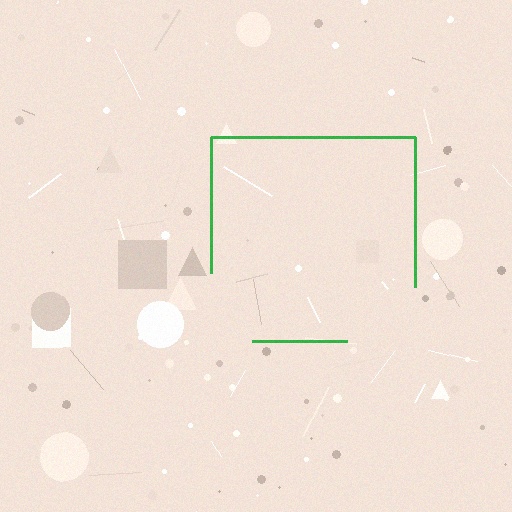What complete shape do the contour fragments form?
The contour fragments form a square.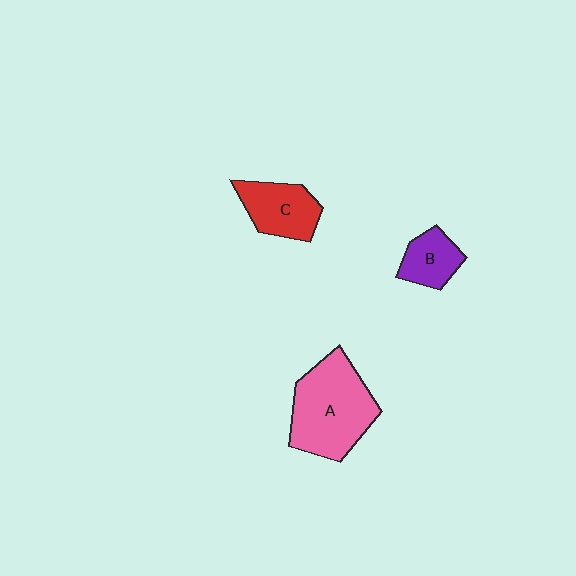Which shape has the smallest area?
Shape B (purple).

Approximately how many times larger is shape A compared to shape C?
Approximately 1.8 times.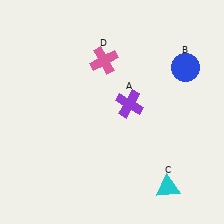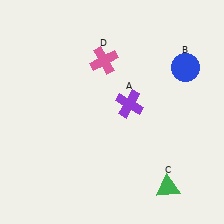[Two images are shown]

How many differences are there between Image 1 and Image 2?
There is 1 difference between the two images.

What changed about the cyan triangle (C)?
In Image 1, C is cyan. In Image 2, it changed to green.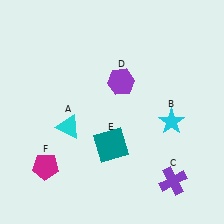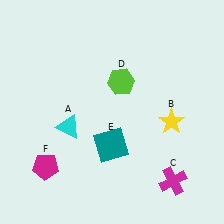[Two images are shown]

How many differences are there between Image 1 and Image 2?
There are 3 differences between the two images.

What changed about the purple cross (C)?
In Image 1, C is purple. In Image 2, it changed to magenta.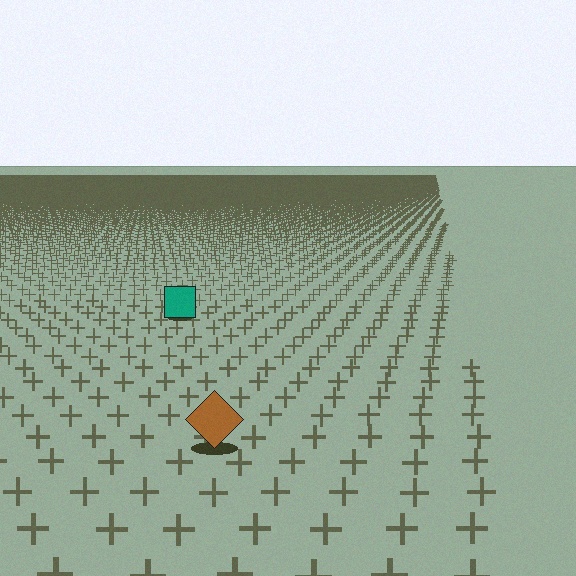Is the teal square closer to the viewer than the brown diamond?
No. The brown diamond is closer — you can tell from the texture gradient: the ground texture is coarser near it.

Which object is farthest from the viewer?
The teal square is farthest from the viewer. It appears smaller and the ground texture around it is denser.